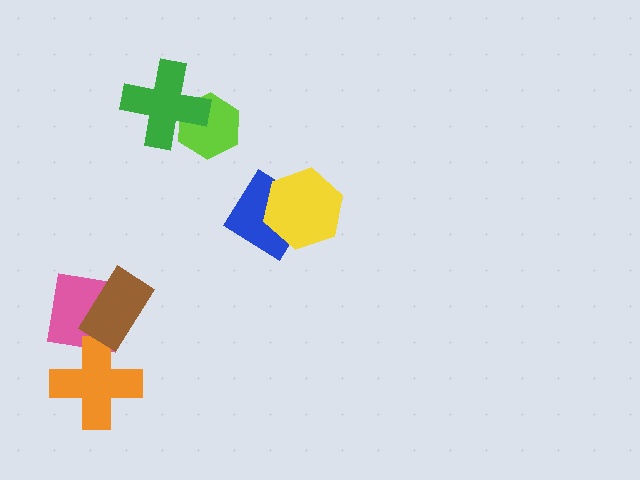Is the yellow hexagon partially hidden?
No, no other shape covers it.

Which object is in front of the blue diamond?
The yellow hexagon is in front of the blue diamond.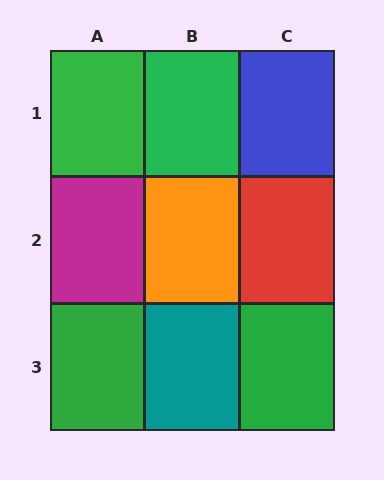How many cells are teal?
1 cell is teal.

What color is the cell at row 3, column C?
Green.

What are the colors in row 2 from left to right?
Magenta, orange, red.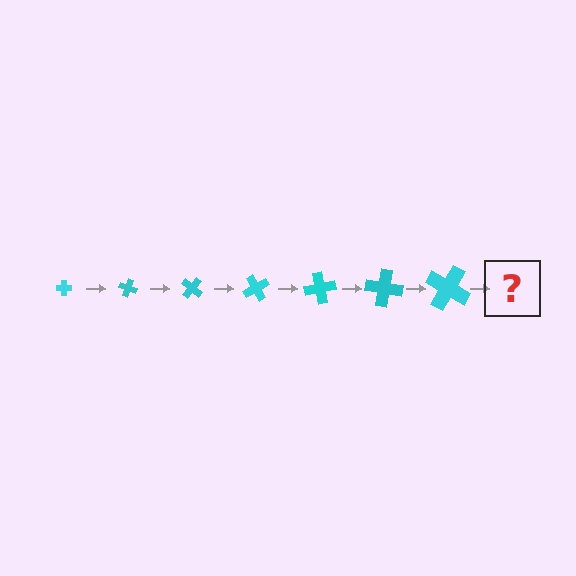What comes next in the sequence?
The next element should be a cross, larger than the previous one and rotated 140 degrees from the start.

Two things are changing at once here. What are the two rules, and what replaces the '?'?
The two rules are that the cross grows larger each step and it rotates 20 degrees each step. The '?' should be a cross, larger than the previous one and rotated 140 degrees from the start.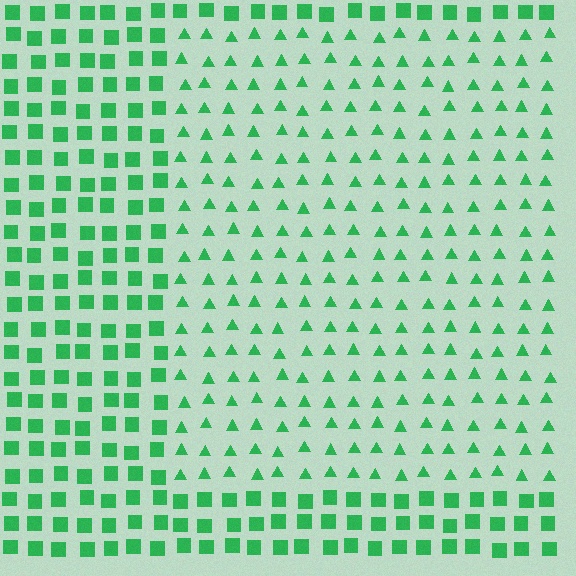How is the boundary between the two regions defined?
The boundary is defined by a change in element shape: triangles inside vs. squares outside. All elements share the same color and spacing.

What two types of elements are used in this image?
The image uses triangles inside the rectangle region and squares outside it.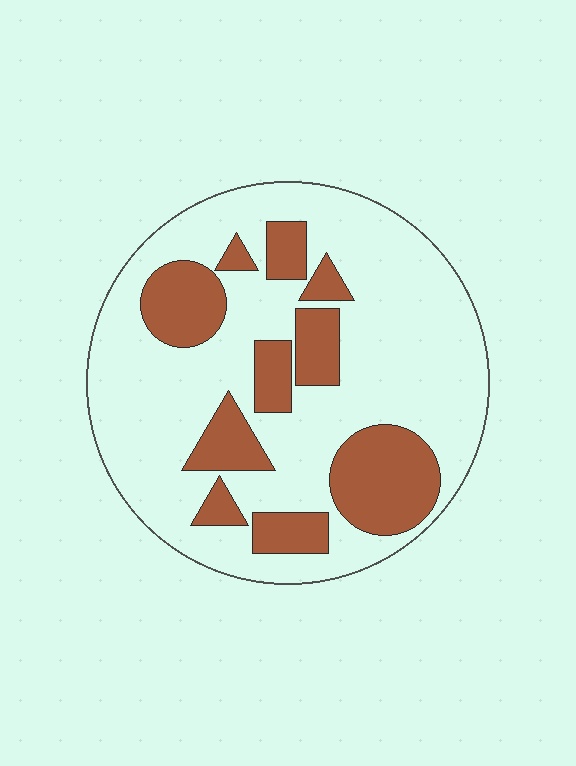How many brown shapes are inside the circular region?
10.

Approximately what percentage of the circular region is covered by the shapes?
Approximately 30%.